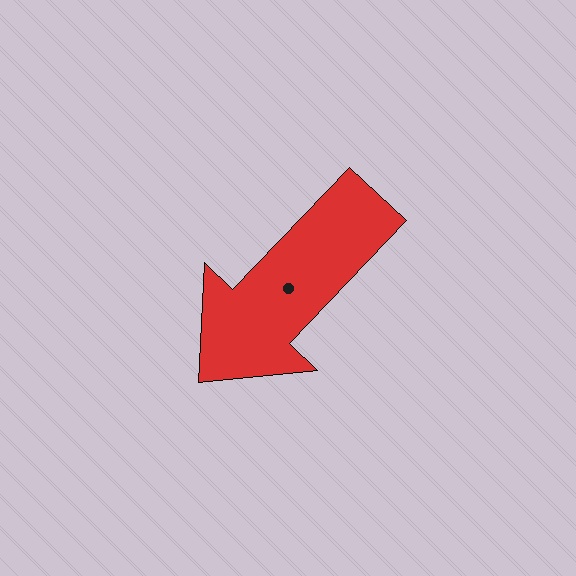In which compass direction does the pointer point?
Southwest.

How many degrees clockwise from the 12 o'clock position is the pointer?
Approximately 224 degrees.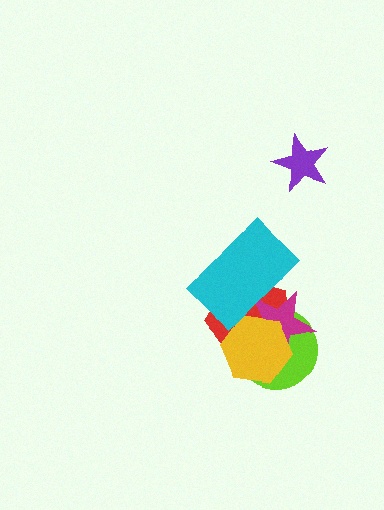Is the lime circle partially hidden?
Yes, it is partially covered by another shape.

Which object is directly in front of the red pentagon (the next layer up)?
The magenta star is directly in front of the red pentagon.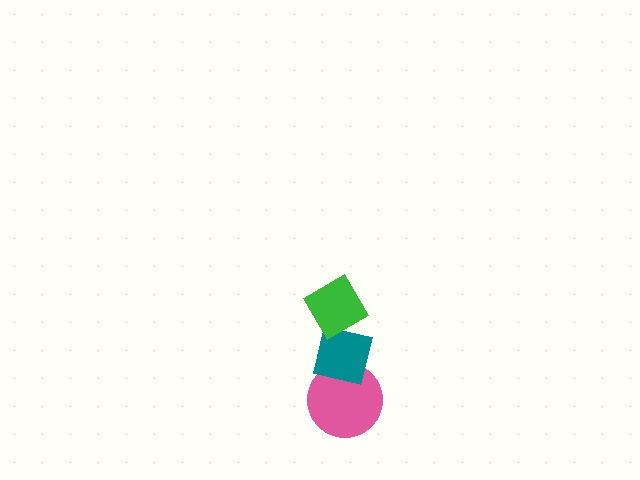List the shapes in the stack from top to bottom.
From top to bottom: the green diamond, the teal square, the pink circle.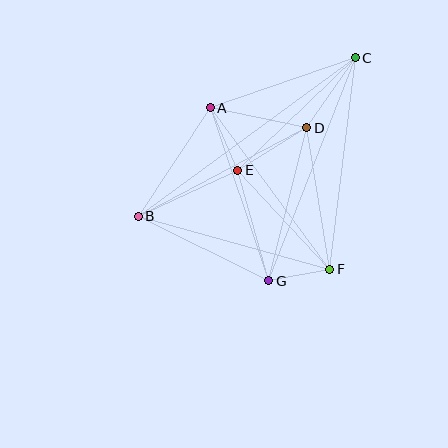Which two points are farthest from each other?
Points B and C are farthest from each other.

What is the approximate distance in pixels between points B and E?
The distance between B and E is approximately 110 pixels.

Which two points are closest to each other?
Points F and G are closest to each other.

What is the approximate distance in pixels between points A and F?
The distance between A and F is approximately 201 pixels.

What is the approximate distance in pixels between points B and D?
The distance between B and D is approximately 191 pixels.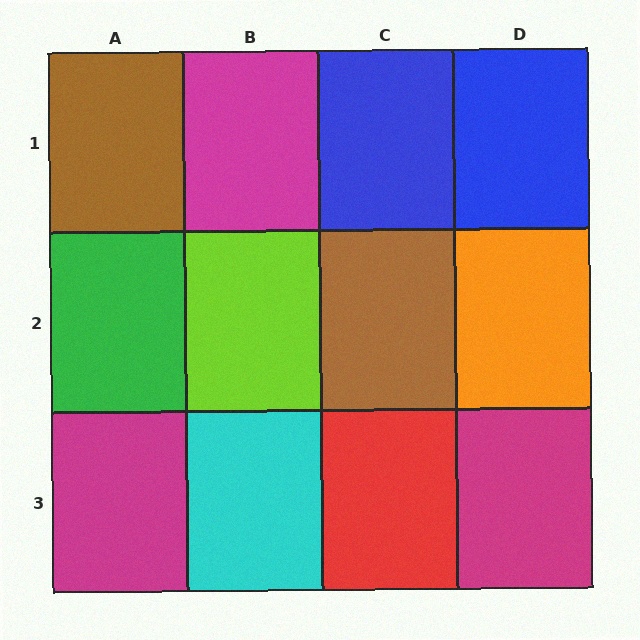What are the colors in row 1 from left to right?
Brown, magenta, blue, blue.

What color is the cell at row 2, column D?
Orange.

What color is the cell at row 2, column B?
Lime.